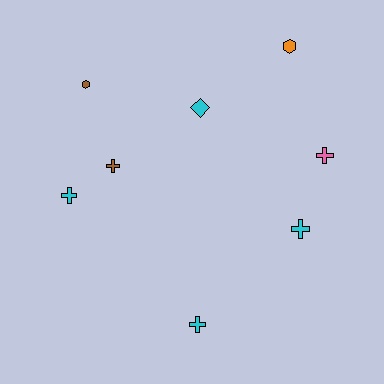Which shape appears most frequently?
Cross, with 5 objects.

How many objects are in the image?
There are 8 objects.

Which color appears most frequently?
Cyan, with 4 objects.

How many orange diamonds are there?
There are no orange diamonds.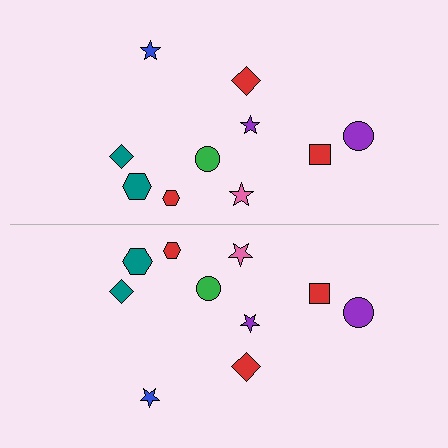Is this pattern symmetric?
Yes, this pattern has bilateral (reflection) symmetry.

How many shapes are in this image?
There are 20 shapes in this image.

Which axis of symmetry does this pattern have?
The pattern has a horizontal axis of symmetry running through the center of the image.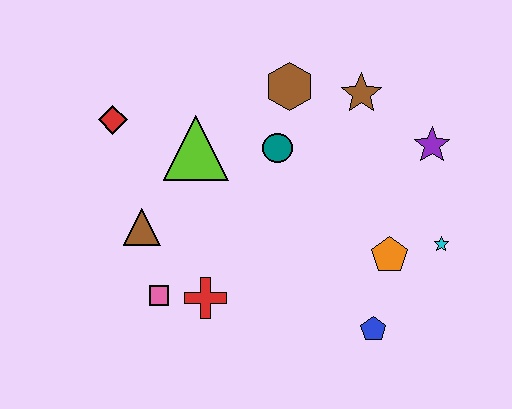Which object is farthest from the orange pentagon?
The red diamond is farthest from the orange pentagon.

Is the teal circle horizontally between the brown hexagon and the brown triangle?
Yes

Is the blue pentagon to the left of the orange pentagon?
Yes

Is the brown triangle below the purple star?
Yes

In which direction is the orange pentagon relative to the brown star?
The orange pentagon is below the brown star.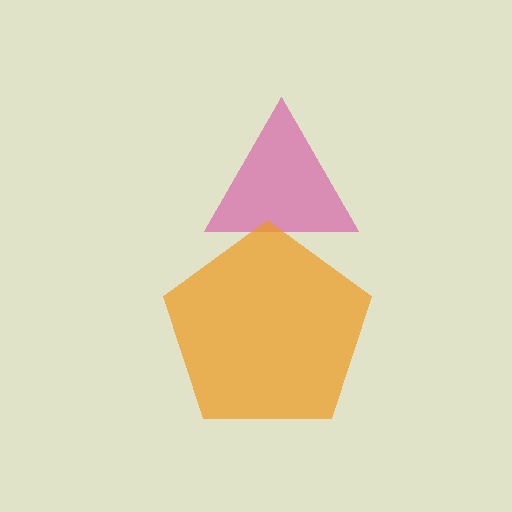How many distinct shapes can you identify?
There are 2 distinct shapes: a magenta triangle, an orange pentagon.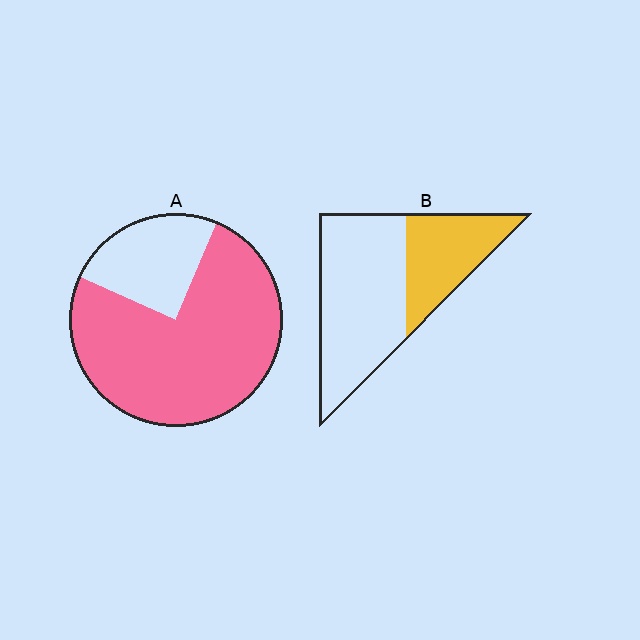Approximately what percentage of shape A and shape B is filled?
A is approximately 75% and B is approximately 35%.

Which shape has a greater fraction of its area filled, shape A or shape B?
Shape A.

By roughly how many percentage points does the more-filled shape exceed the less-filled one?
By roughly 40 percentage points (A over B).